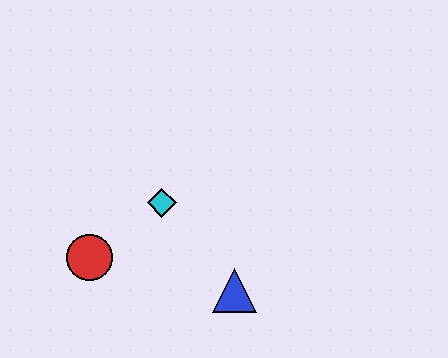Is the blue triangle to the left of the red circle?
No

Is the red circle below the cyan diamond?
Yes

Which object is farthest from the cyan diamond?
The blue triangle is farthest from the cyan diamond.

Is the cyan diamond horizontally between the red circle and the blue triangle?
Yes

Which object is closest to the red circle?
The cyan diamond is closest to the red circle.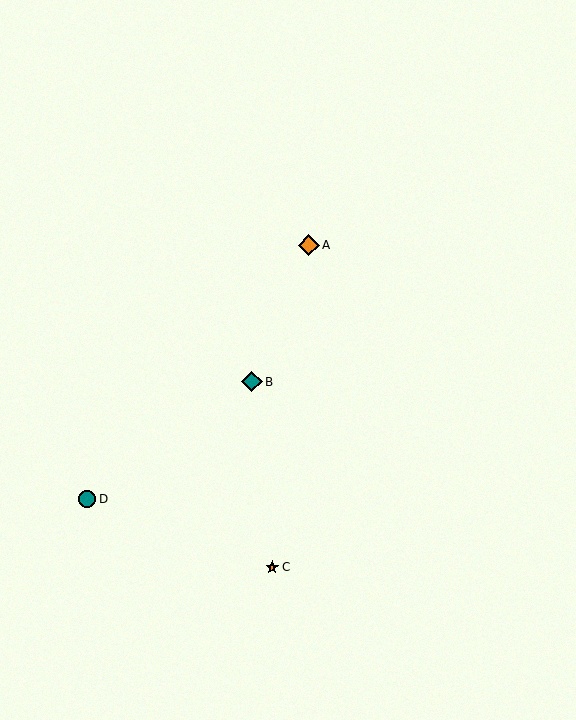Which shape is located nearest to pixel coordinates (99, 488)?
The teal circle (labeled D) at (87, 499) is nearest to that location.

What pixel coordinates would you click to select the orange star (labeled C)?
Click at (272, 567) to select the orange star C.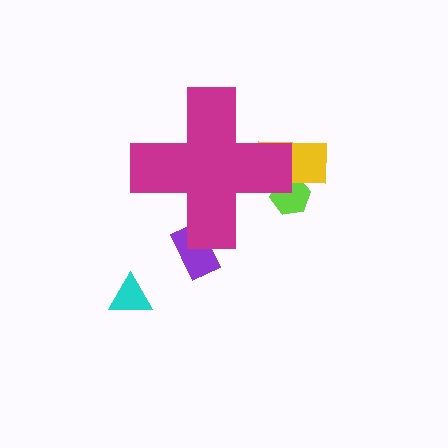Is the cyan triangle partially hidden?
No, the cyan triangle is fully visible.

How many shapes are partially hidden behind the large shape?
3 shapes are partially hidden.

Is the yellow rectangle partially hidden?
Yes, the yellow rectangle is partially hidden behind the magenta cross.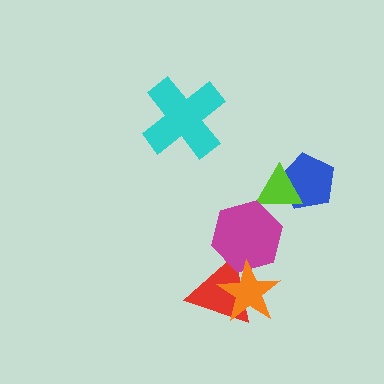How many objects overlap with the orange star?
2 objects overlap with the orange star.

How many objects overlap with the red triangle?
2 objects overlap with the red triangle.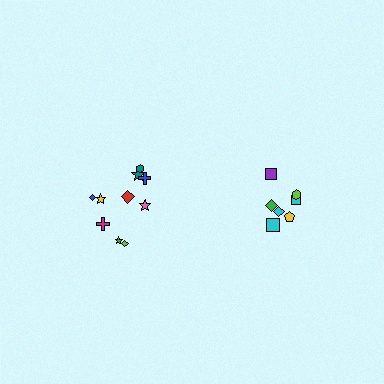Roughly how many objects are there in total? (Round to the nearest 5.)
Roughly 15 objects in total.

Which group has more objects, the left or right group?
The left group.